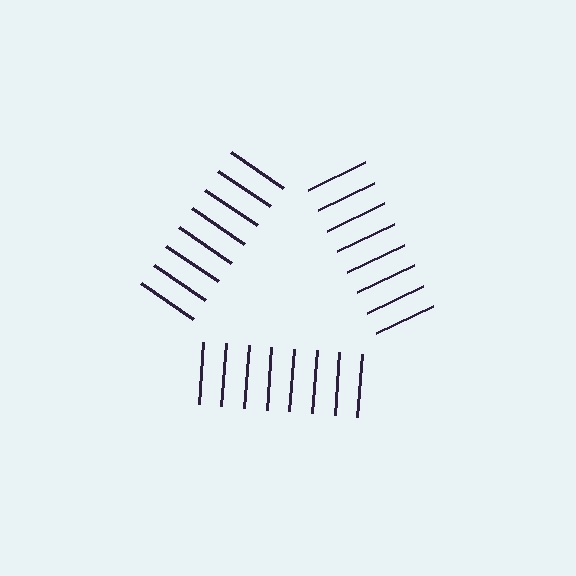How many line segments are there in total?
24 — 8 along each of the 3 edges.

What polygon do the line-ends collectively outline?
An illusory triangle — the line segments terminate on its edges but no continuous stroke is drawn.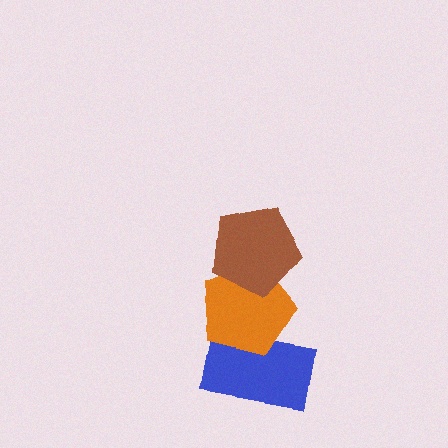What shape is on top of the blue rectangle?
The orange pentagon is on top of the blue rectangle.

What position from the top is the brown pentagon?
The brown pentagon is 1st from the top.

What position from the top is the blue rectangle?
The blue rectangle is 3rd from the top.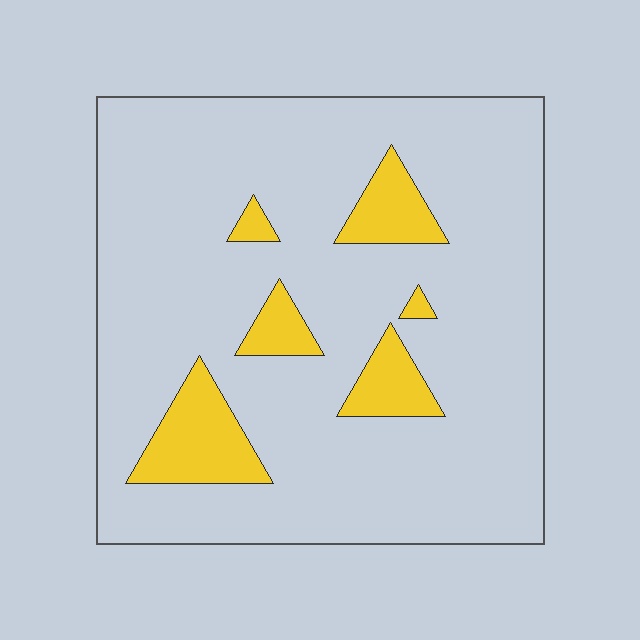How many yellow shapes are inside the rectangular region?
6.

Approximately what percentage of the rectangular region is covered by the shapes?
Approximately 15%.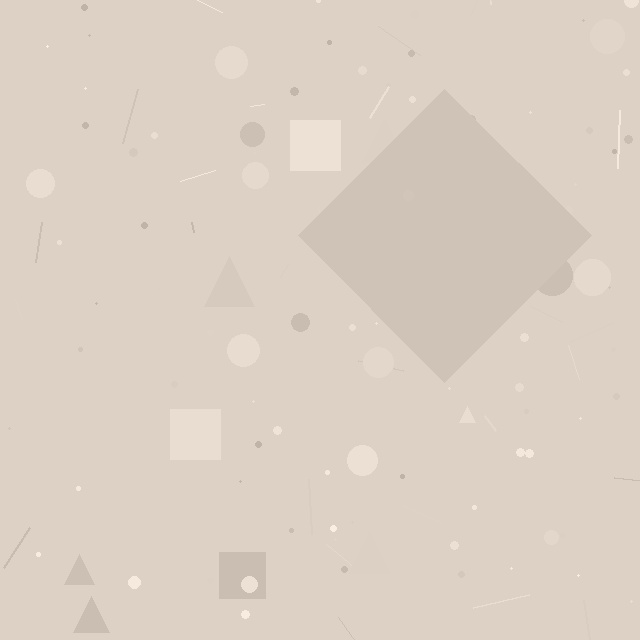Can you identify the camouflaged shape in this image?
The camouflaged shape is a diamond.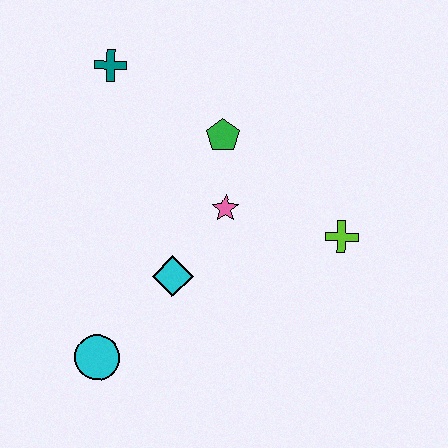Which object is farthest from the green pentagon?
The cyan circle is farthest from the green pentagon.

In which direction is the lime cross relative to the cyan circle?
The lime cross is to the right of the cyan circle.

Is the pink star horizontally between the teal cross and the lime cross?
Yes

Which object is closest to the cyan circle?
The cyan diamond is closest to the cyan circle.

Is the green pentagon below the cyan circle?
No